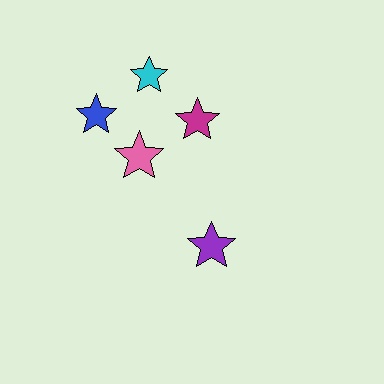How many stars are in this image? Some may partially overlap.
There are 5 stars.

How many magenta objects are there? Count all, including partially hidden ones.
There is 1 magenta object.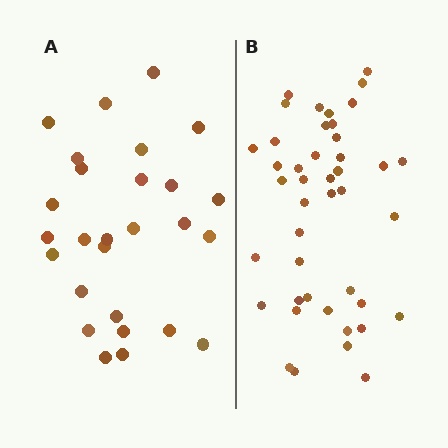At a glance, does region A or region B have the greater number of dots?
Region B (the right region) has more dots.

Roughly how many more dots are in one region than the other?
Region B has approximately 15 more dots than region A.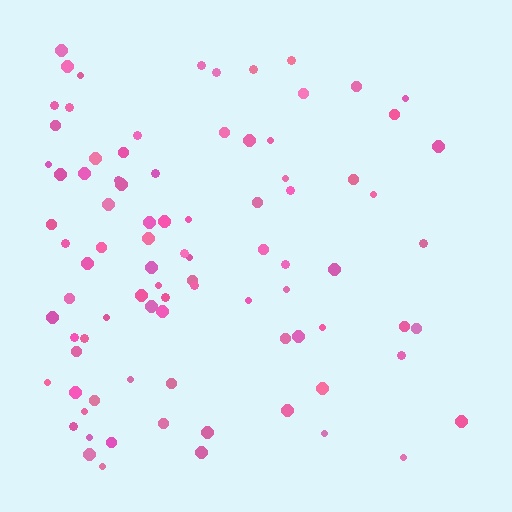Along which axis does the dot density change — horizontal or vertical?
Horizontal.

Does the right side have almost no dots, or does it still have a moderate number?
Still a moderate number, just noticeably fewer than the left.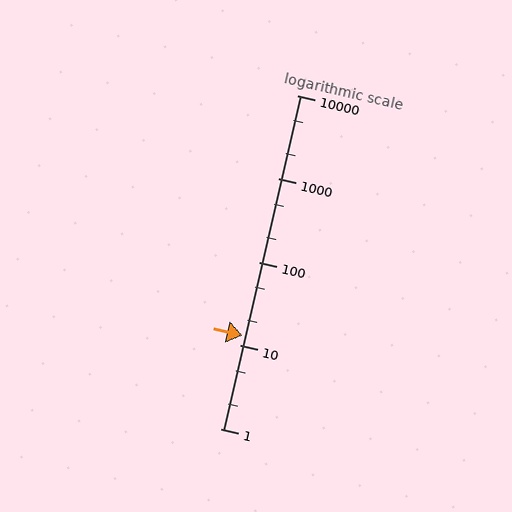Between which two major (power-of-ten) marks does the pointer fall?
The pointer is between 10 and 100.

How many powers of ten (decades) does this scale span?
The scale spans 4 decades, from 1 to 10000.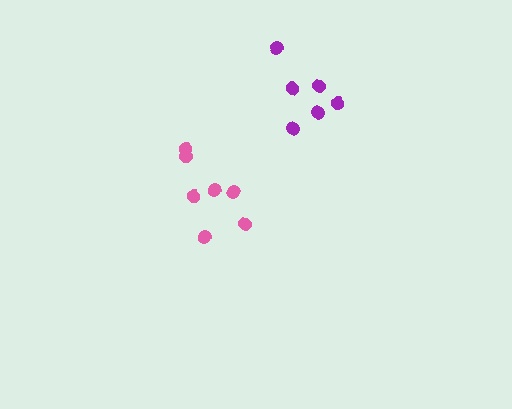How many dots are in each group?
Group 1: 7 dots, Group 2: 6 dots (13 total).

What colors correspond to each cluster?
The clusters are colored: pink, purple.